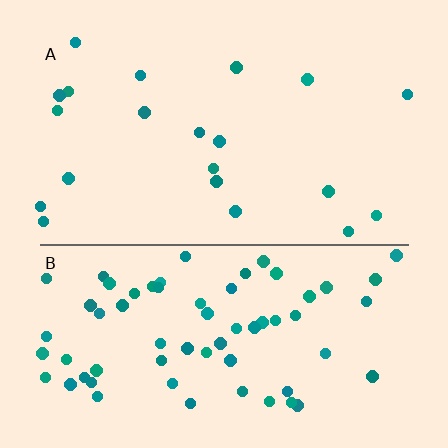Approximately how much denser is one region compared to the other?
Approximately 3.2× — region B over region A.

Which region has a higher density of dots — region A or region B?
B (the bottom).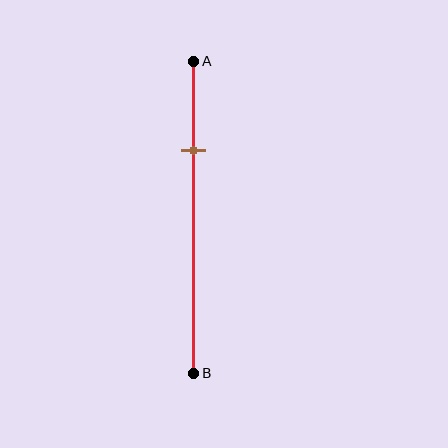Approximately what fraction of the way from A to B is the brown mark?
The brown mark is approximately 30% of the way from A to B.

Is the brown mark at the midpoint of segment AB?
No, the mark is at about 30% from A, not at the 50% midpoint.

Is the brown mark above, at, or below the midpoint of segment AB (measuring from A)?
The brown mark is above the midpoint of segment AB.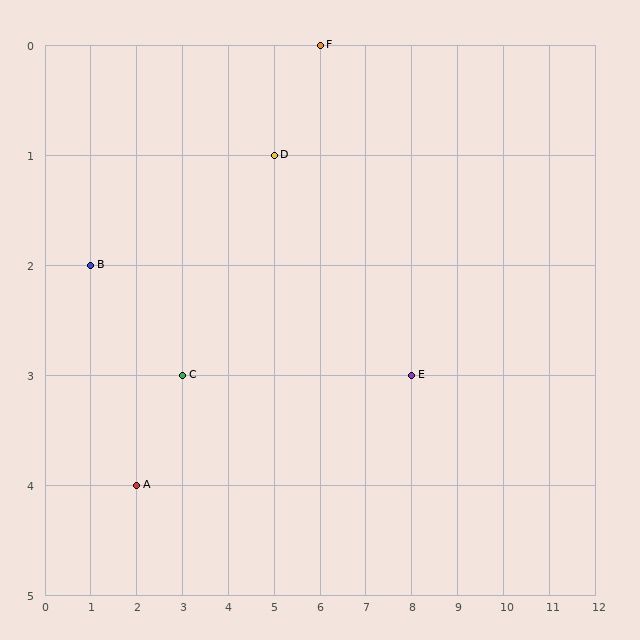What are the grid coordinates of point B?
Point B is at grid coordinates (1, 2).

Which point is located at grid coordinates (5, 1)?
Point D is at (5, 1).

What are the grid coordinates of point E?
Point E is at grid coordinates (8, 3).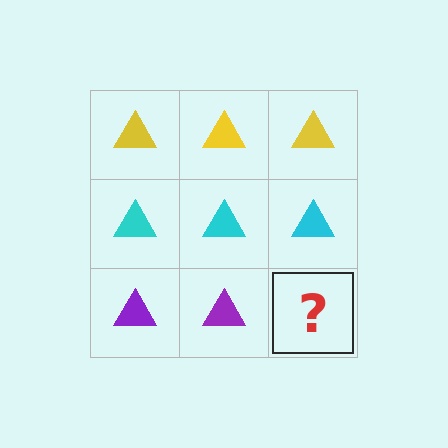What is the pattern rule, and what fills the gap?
The rule is that each row has a consistent color. The gap should be filled with a purple triangle.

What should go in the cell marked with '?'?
The missing cell should contain a purple triangle.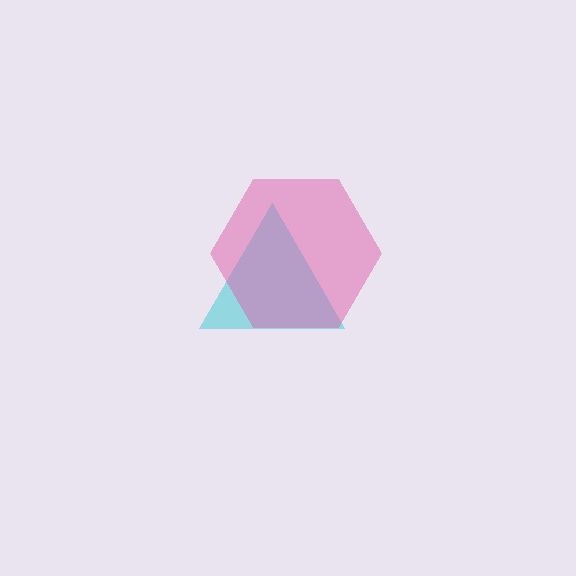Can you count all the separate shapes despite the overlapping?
Yes, there are 2 separate shapes.